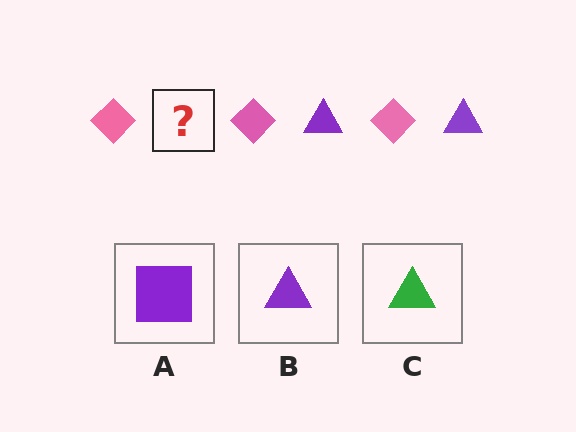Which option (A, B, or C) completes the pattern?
B.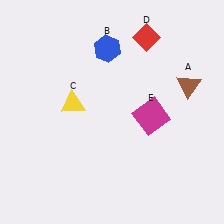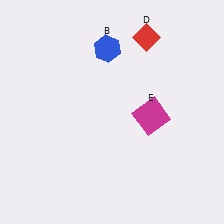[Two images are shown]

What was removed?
The brown triangle (A), the yellow triangle (C) were removed in Image 2.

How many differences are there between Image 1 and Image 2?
There are 2 differences between the two images.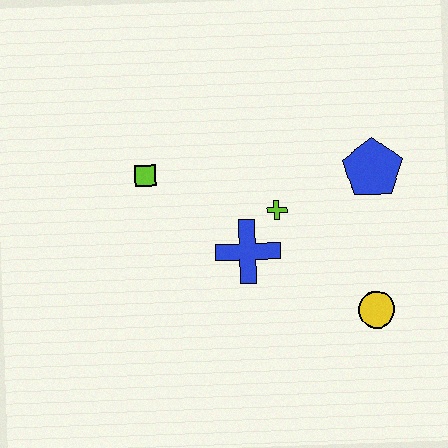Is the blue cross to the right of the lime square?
Yes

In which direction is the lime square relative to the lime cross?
The lime square is to the left of the lime cross.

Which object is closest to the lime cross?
The blue cross is closest to the lime cross.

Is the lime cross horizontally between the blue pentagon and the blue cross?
Yes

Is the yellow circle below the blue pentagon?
Yes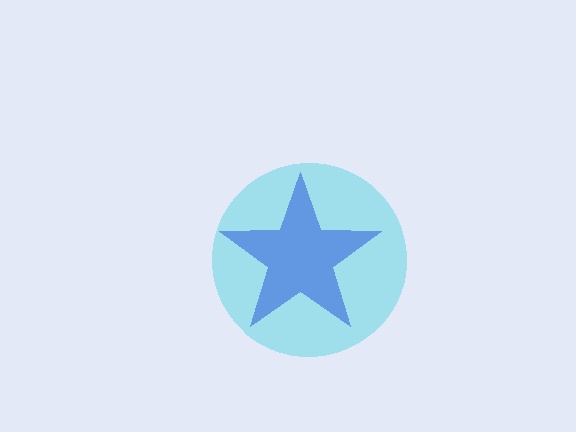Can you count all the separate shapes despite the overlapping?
Yes, there are 2 separate shapes.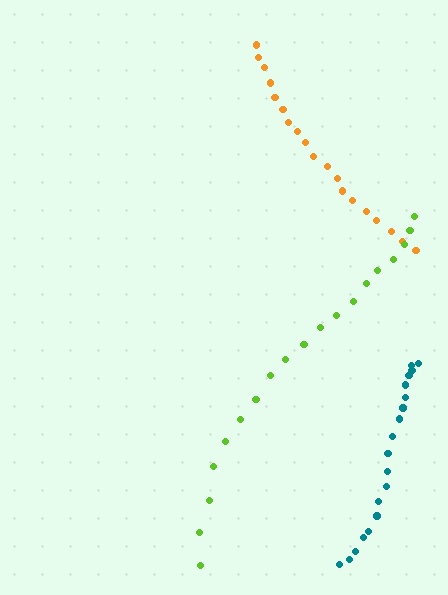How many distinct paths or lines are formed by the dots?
There are 3 distinct paths.